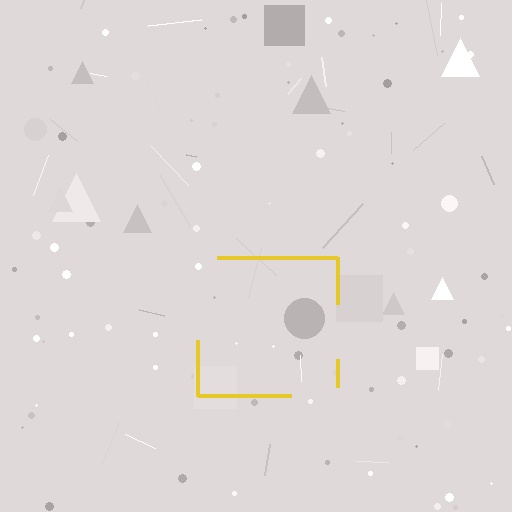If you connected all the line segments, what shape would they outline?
They would outline a square.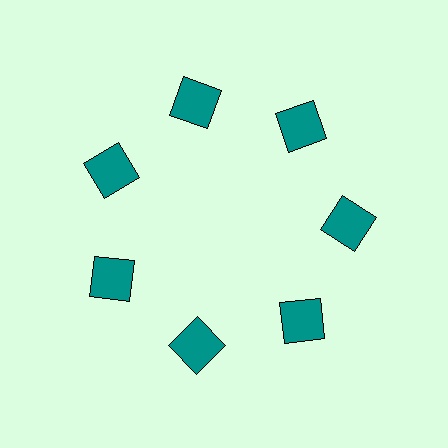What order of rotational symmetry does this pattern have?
This pattern has 7-fold rotational symmetry.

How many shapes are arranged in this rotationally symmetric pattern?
There are 7 shapes, arranged in 7 groups of 1.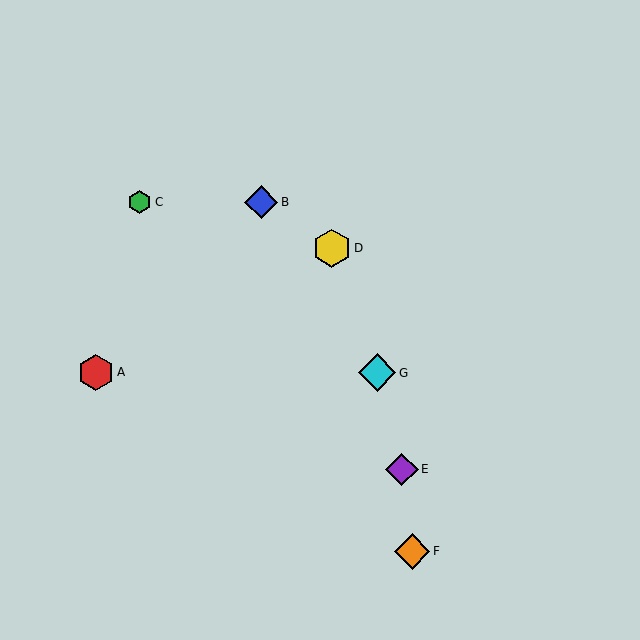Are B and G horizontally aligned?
No, B is at y≈202 and G is at y≈373.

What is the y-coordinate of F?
Object F is at y≈551.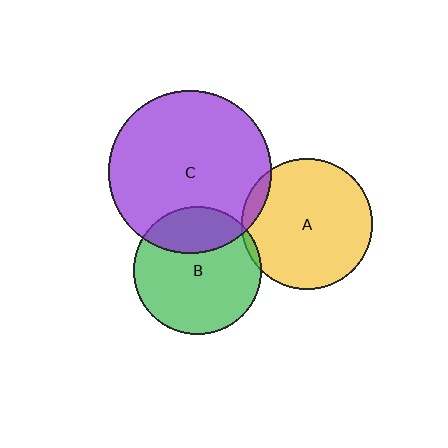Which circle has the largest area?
Circle C (purple).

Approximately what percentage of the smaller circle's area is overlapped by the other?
Approximately 25%.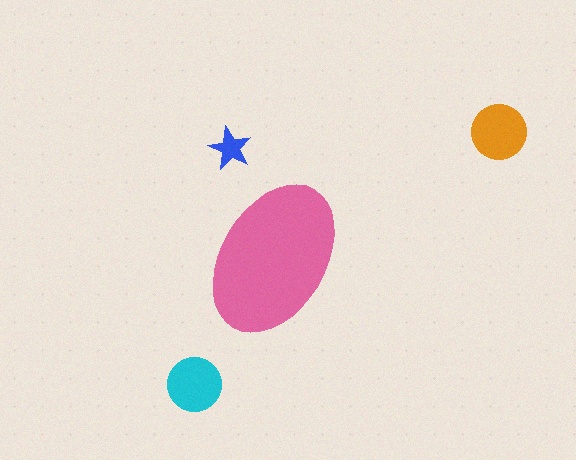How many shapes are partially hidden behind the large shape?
0 shapes are partially hidden.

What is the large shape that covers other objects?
A pink ellipse.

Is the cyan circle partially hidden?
No, the cyan circle is fully visible.